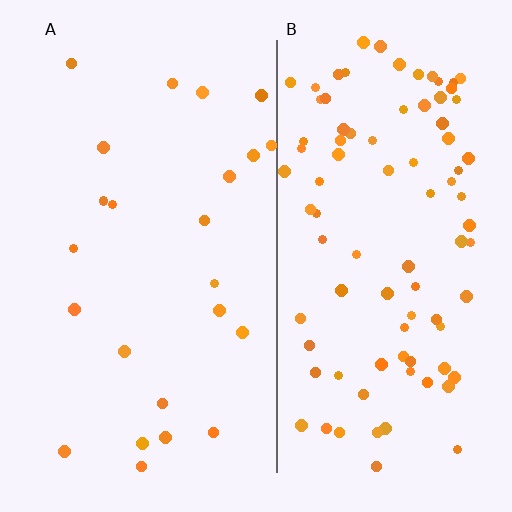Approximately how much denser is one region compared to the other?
Approximately 3.7× — region B over region A.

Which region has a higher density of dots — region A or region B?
B (the right).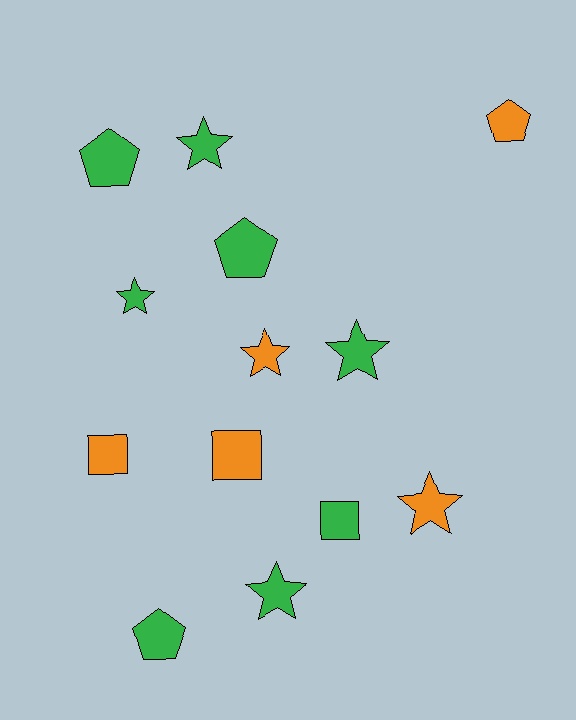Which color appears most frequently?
Green, with 8 objects.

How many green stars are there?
There are 4 green stars.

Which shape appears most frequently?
Star, with 6 objects.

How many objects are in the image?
There are 13 objects.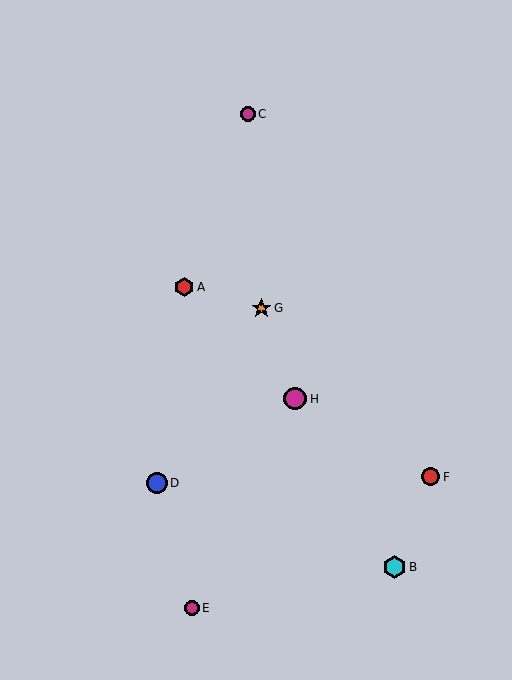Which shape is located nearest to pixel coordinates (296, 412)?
The magenta circle (labeled H) at (295, 399) is nearest to that location.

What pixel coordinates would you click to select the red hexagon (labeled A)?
Click at (184, 287) to select the red hexagon A.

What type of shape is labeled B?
Shape B is a cyan hexagon.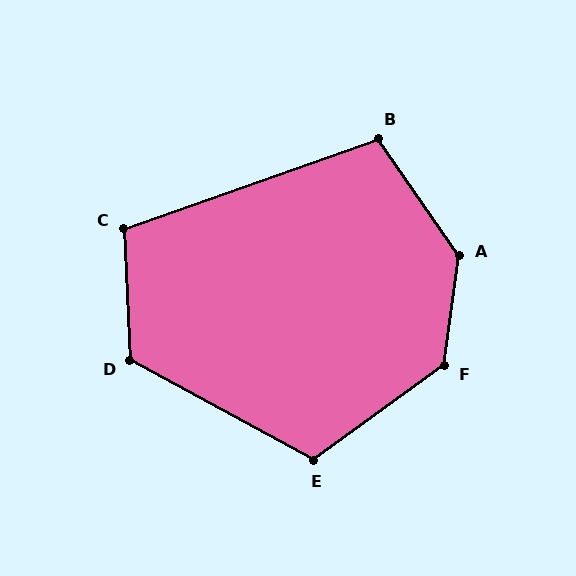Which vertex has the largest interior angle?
A, at approximately 137 degrees.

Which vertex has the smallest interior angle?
B, at approximately 105 degrees.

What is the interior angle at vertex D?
Approximately 121 degrees (obtuse).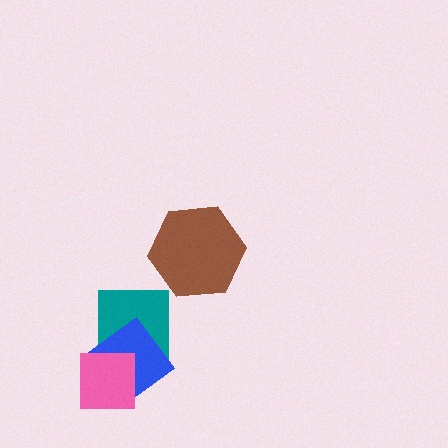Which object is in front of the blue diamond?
The pink square is in front of the blue diamond.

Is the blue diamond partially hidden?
Yes, it is partially covered by another shape.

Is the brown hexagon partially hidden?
No, no other shape covers it.